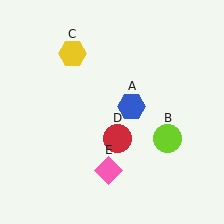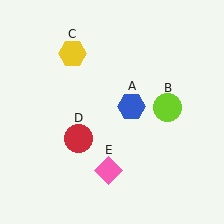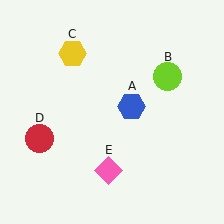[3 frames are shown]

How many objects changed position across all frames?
2 objects changed position: lime circle (object B), red circle (object D).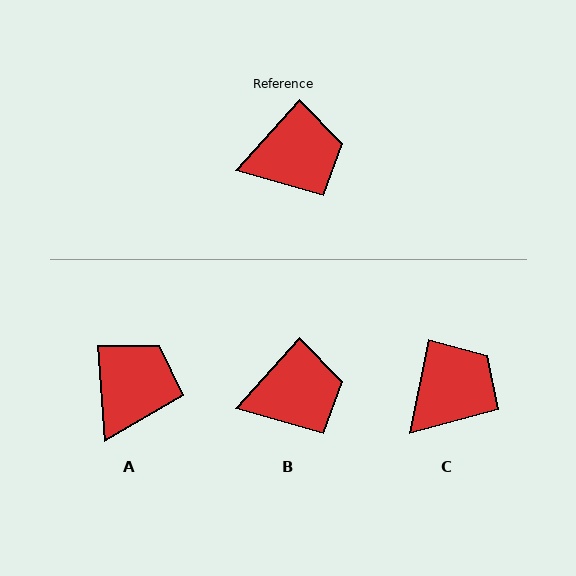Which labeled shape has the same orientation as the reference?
B.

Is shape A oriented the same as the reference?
No, it is off by about 46 degrees.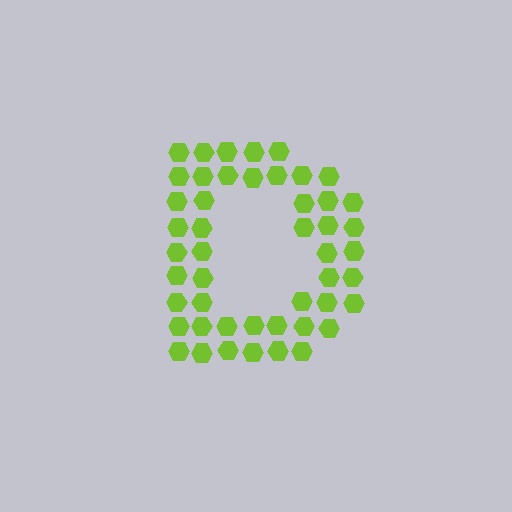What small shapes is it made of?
It is made of small hexagons.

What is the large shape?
The large shape is the letter D.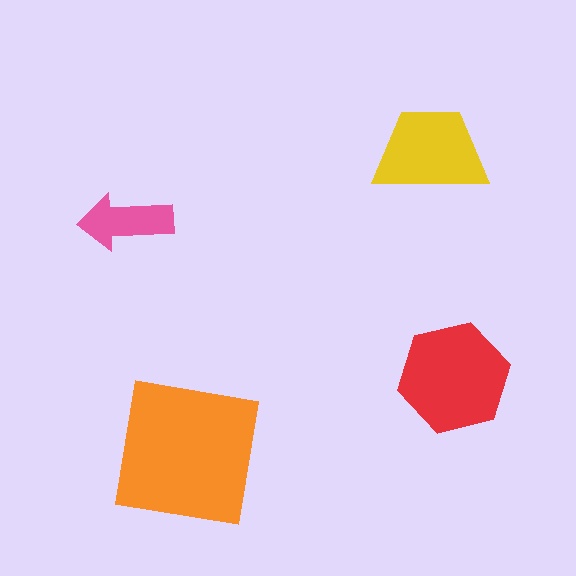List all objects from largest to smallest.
The orange square, the red hexagon, the yellow trapezoid, the pink arrow.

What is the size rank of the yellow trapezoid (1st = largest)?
3rd.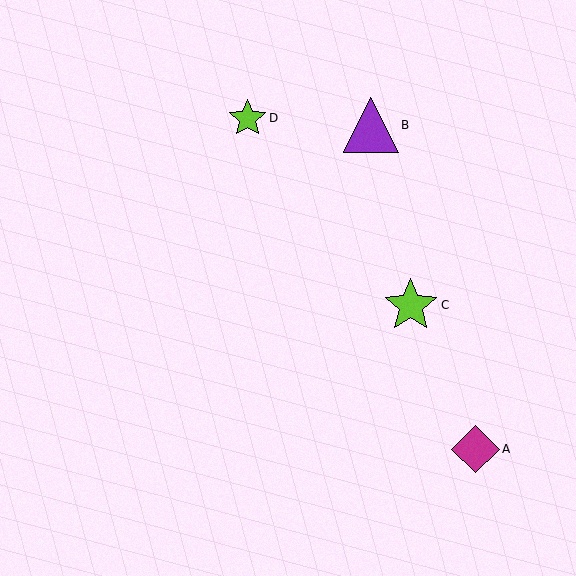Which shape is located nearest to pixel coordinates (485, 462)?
The magenta diamond (labeled A) at (476, 449) is nearest to that location.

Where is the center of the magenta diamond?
The center of the magenta diamond is at (476, 449).